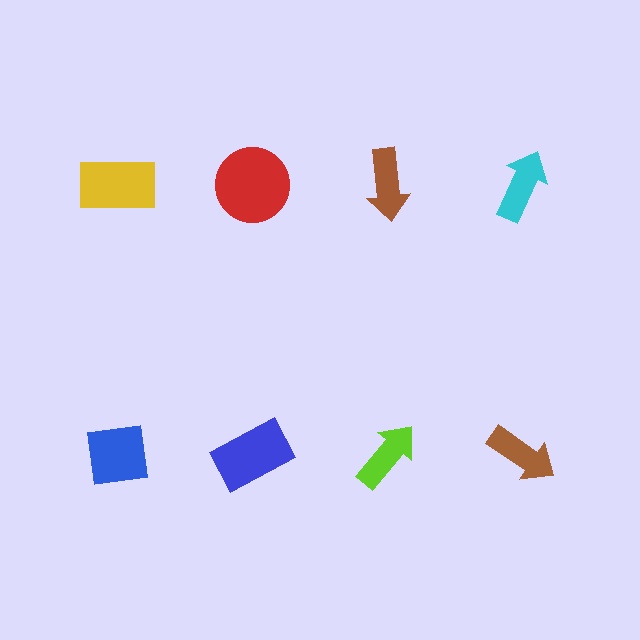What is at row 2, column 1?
A blue square.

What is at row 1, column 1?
A yellow rectangle.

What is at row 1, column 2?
A red circle.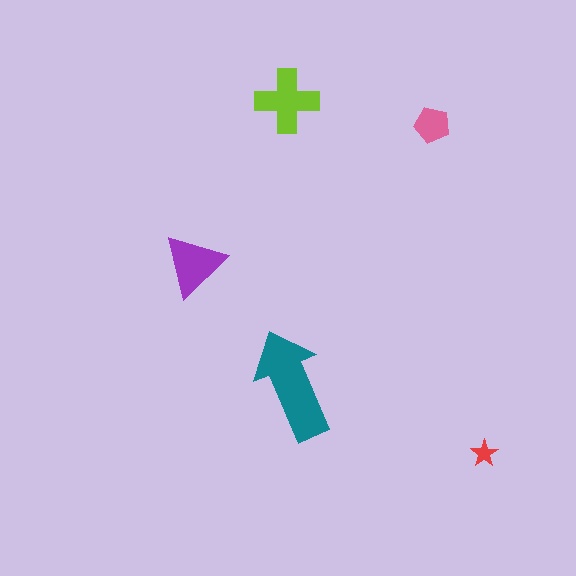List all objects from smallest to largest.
The red star, the pink pentagon, the purple triangle, the lime cross, the teal arrow.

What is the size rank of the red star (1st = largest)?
5th.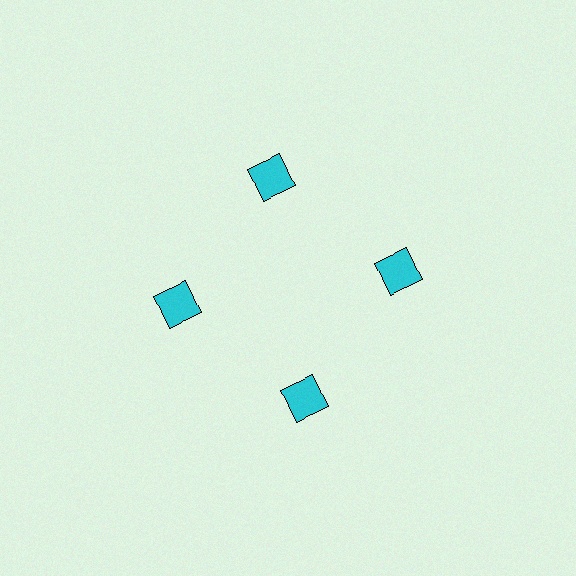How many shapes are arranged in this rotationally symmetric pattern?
There are 4 shapes, arranged in 4 groups of 1.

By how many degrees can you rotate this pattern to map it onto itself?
The pattern maps onto itself every 90 degrees of rotation.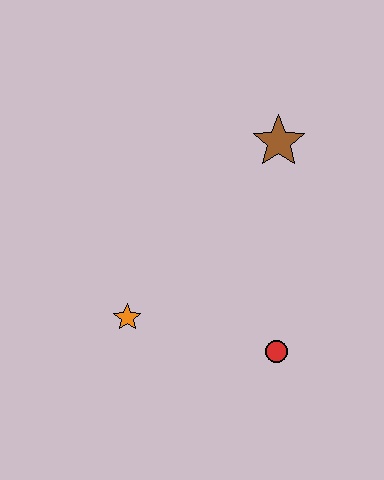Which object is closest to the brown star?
The red circle is closest to the brown star.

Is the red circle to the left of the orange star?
No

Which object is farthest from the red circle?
The brown star is farthest from the red circle.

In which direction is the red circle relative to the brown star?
The red circle is below the brown star.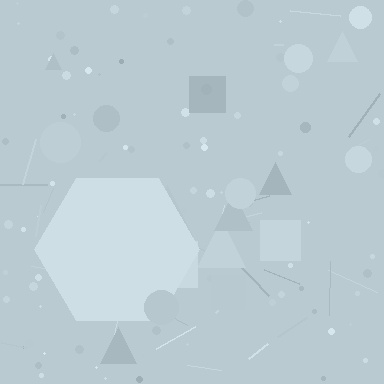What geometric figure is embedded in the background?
A hexagon is embedded in the background.